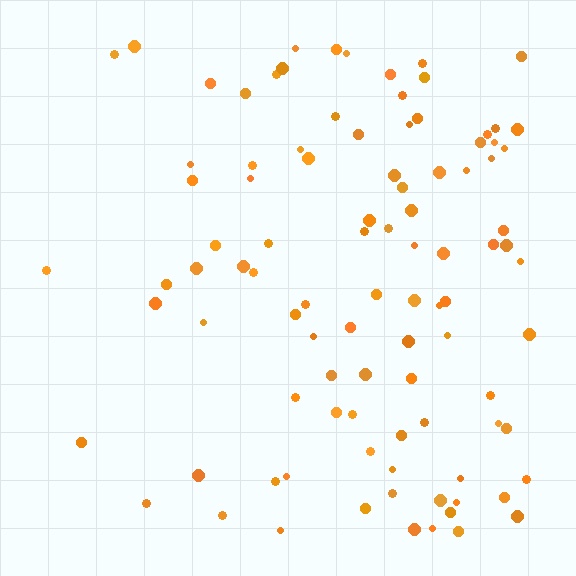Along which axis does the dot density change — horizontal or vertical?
Horizontal.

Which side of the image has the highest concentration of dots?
The right.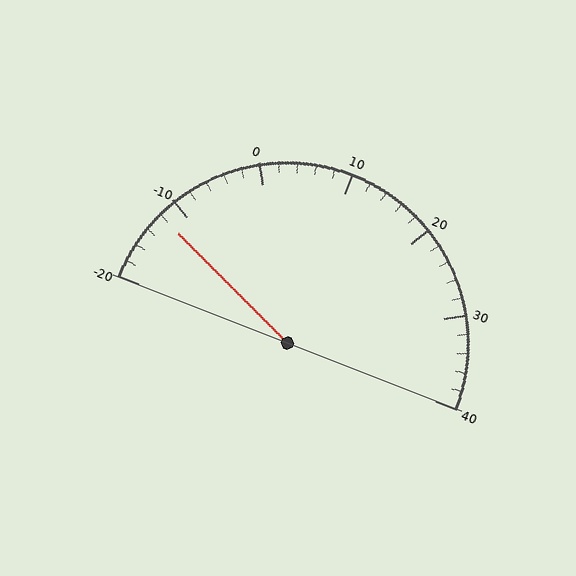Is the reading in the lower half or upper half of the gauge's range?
The reading is in the lower half of the range (-20 to 40).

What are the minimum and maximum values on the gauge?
The gauge ranges from -20 to 40.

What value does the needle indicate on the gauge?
The needle indicates approximately -12.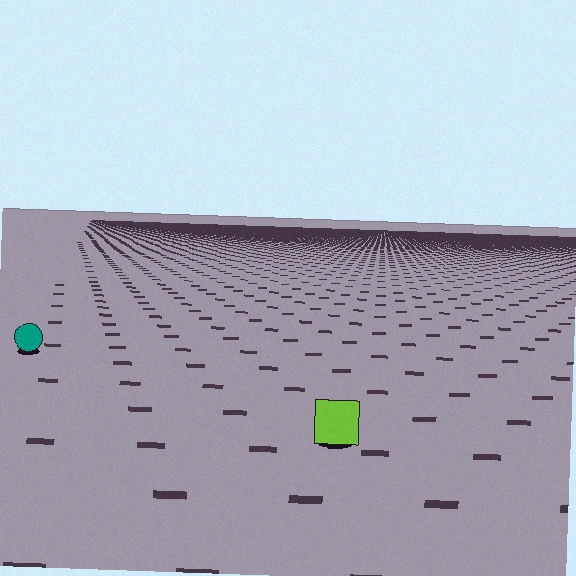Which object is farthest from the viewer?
The teal circle is farthest from the viewer. It appears smaller and the ground texture around it is denser.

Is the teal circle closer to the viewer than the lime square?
No. The lime square is closer — you can tell from the texture gradient: the ground texture is coarser near it.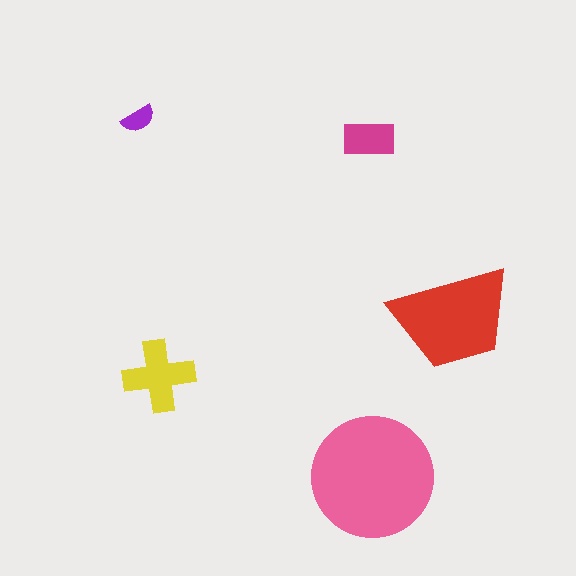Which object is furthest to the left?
The purple semicircle is leftmost.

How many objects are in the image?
There are 5 objects in the image.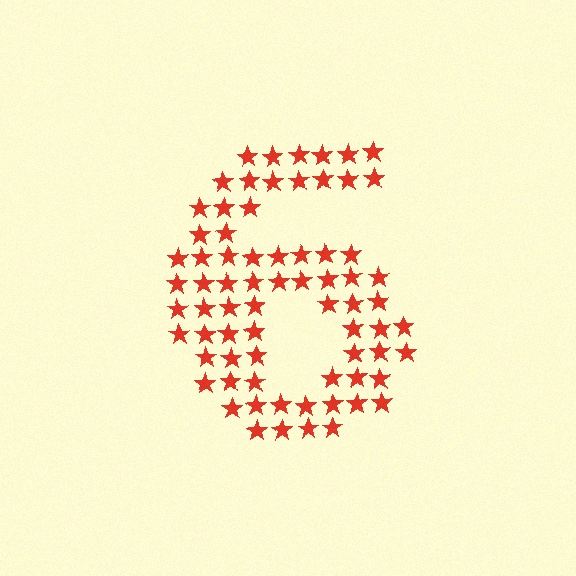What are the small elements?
The small elements are stars.